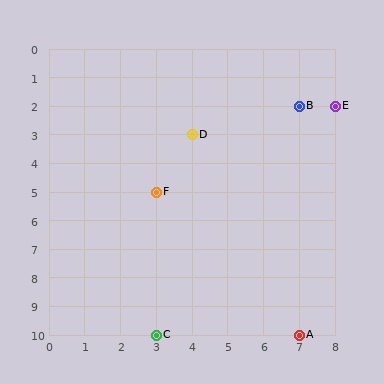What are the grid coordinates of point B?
Point B is at grid coordinates (7, 2).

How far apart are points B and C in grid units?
Points B and C are 4 columns and 8 rows apart (about 8.9 grid units diagonally).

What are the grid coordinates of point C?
Point C is at grid coordinates (3, 10).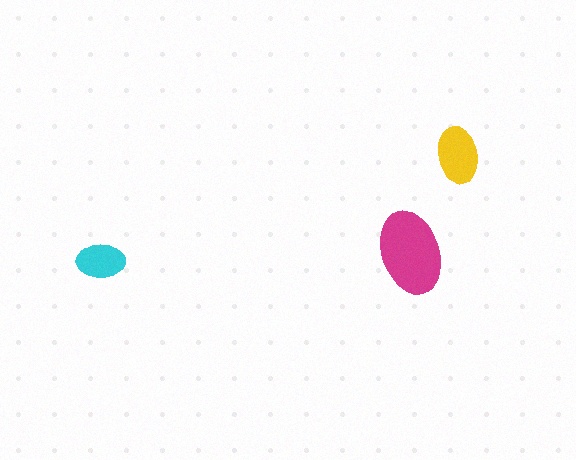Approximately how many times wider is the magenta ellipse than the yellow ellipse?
About 1.5 times wider.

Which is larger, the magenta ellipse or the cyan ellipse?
The magenta one.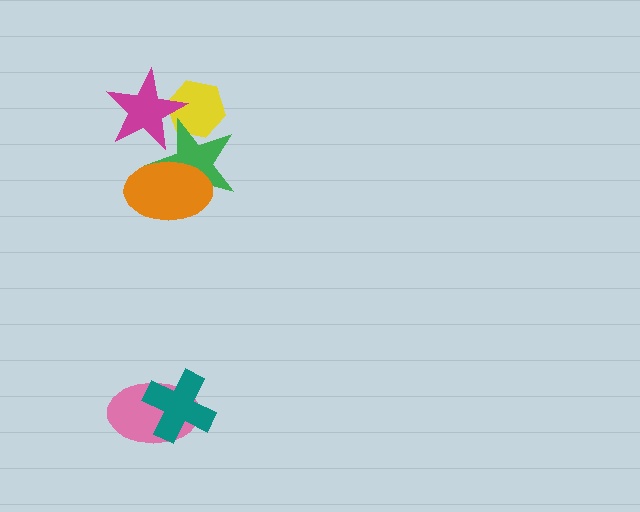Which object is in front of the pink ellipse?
The teal cross is in front of the pink ellipse.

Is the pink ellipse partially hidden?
Yes, it is partially covered by another shape.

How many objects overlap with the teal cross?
1 object overlaps with the teal cross.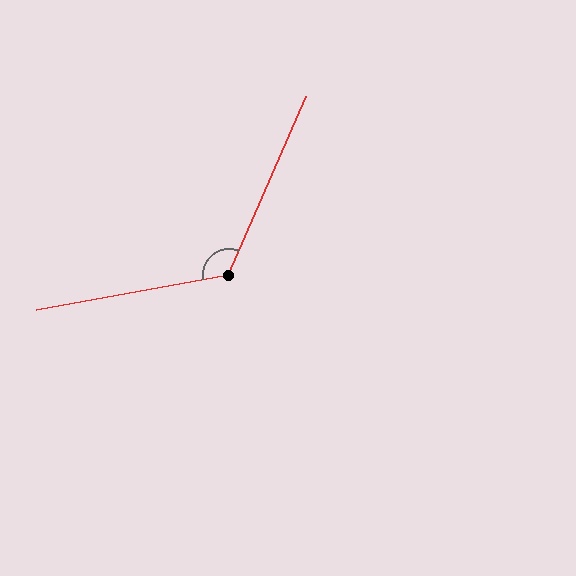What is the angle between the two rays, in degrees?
Approximately 124 degrees.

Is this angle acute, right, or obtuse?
It is obtuse.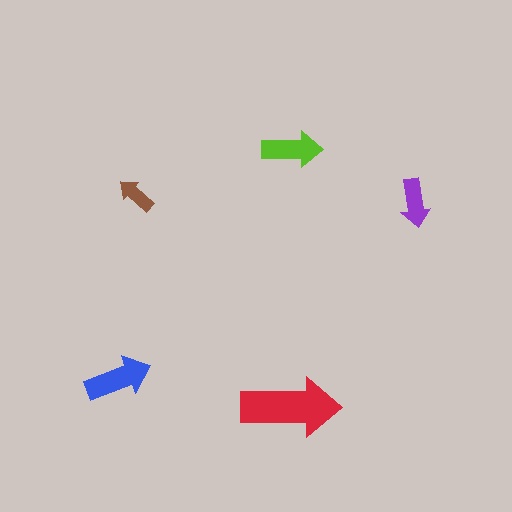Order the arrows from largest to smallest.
the red one, the blue one, the lime one, the purple one, the brown one.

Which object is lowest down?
The red arrow is bottommost.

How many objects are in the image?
There are 5 objects in the image.